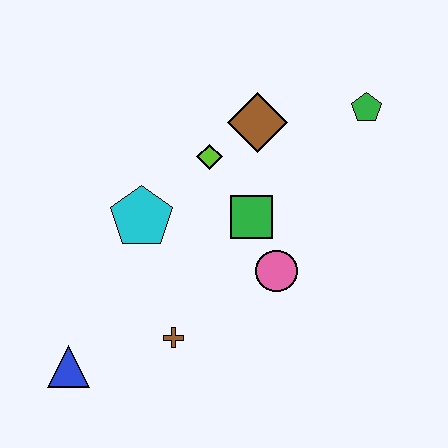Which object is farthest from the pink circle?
The blue triangle is farthest from the pink circle.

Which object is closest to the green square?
The pink circle is closest to the green square.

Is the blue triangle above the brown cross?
No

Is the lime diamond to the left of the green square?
Yes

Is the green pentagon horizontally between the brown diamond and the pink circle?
No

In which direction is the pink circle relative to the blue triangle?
The pink circle is to the right of the blue triangle.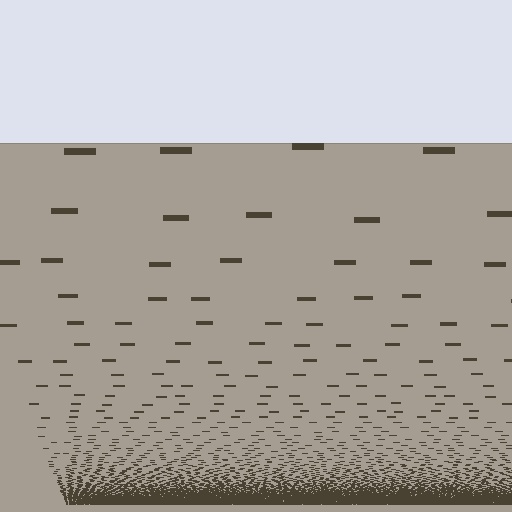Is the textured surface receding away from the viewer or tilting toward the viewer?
The surface appears to tilt toward the viewer. Texture elements get larger and sparser toward the top.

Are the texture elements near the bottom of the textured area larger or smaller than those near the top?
Smaller. The gradient is inverted — elements near the bottom are smaller and denser.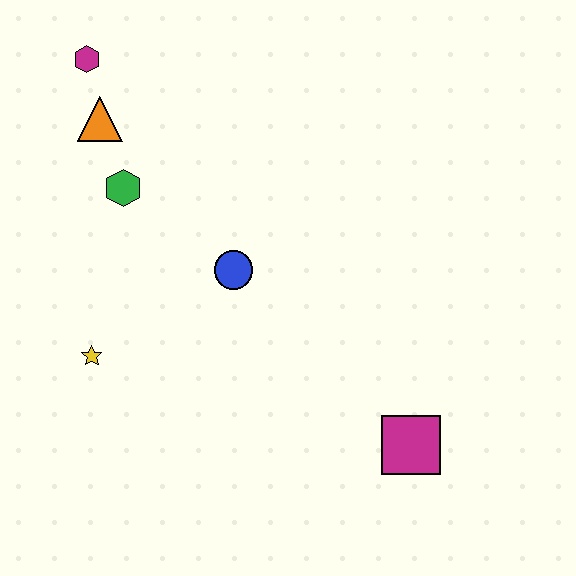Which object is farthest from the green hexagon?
The magenta square is farthest from the green hexagon.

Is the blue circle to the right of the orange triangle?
Yes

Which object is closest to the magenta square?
The blue circle is closest to the magenta square.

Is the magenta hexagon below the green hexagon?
No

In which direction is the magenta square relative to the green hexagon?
The magenta square is to the right of the green hexagon.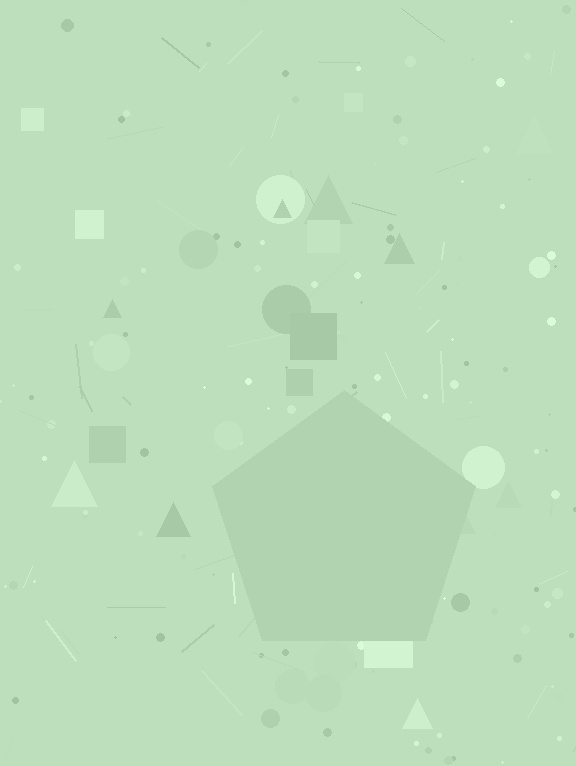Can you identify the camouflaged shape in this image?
The camouflaged shape is a pentagon.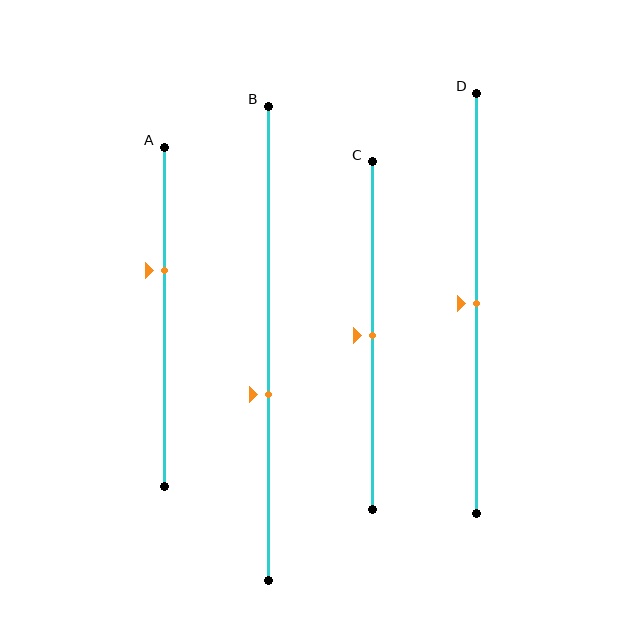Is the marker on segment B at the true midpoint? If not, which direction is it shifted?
No, the marker on segment B is shifted downward by about 11% of the segment length.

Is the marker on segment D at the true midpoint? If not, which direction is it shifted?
Yes, the marker on segment D is at the true midpoint.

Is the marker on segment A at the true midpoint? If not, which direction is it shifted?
No, the marker on segment A is shifted upward by about 14% of the segment length.